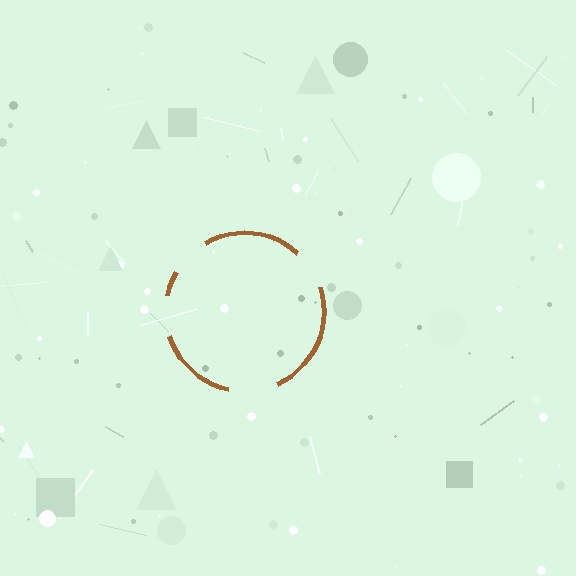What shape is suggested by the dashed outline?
The dashed outline suggests a circle.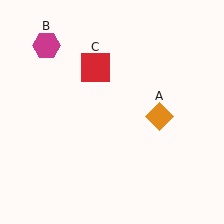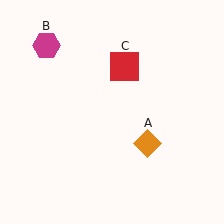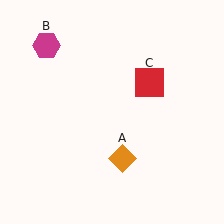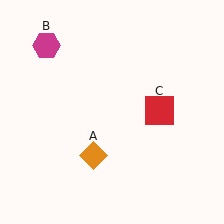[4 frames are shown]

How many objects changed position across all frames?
2 objects changed position: orange diamond (object A), red square (object C).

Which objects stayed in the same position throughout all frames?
Magenta hexagon (object B) remained stationary.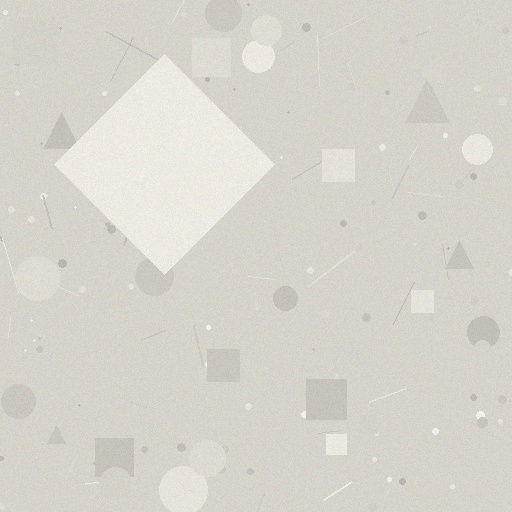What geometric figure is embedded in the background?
A diamond is embedded in the background.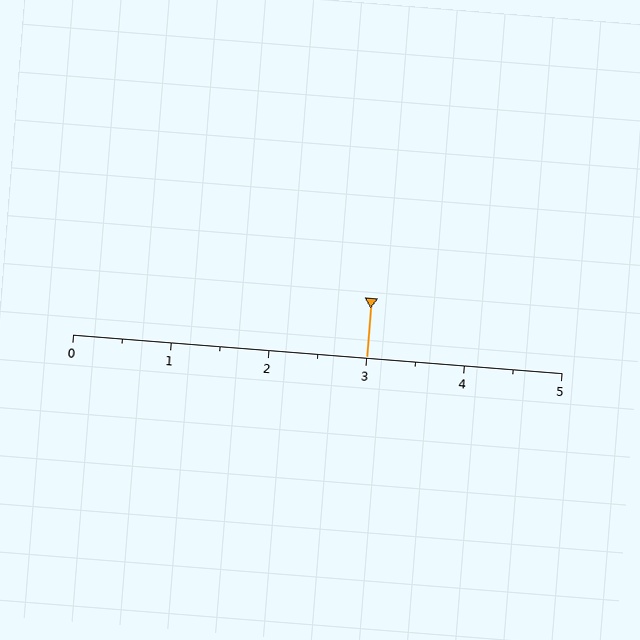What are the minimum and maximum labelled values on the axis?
The axis runs from 0 to 5.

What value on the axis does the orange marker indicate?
The marker indicates approximately 3.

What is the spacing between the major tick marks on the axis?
The major ticks are spaced 1 apart.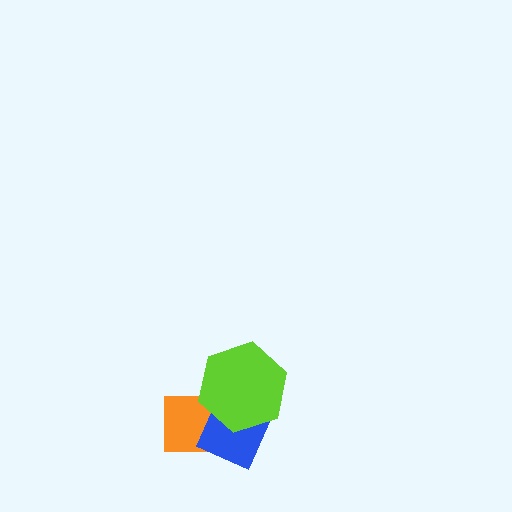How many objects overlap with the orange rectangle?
2 objects overlap with the orange rectangle.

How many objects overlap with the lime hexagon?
2 objects overlap with the lime hexagon.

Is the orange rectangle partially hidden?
Yes, it is partially covered by another shape.